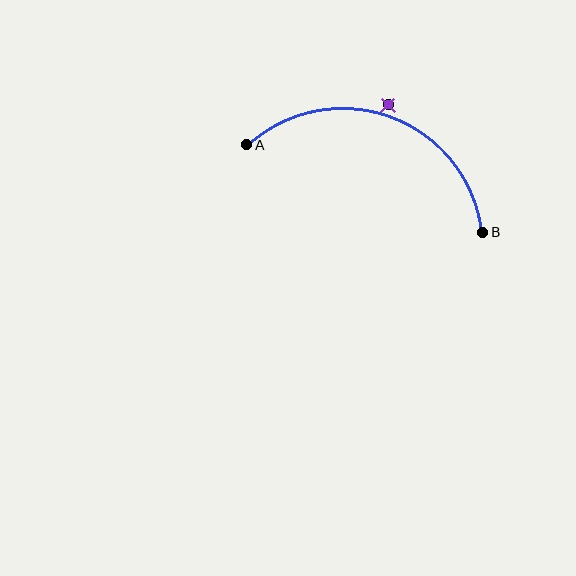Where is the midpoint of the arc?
The arc midpoint is the point on the curve farthest from the straight line joining A and B. It sits above that line.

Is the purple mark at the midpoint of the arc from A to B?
No — the purple mark does not lie on the arc at all. It sits slightly outside the curve.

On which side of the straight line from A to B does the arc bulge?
The arc bulges above the straight line connecting A and B.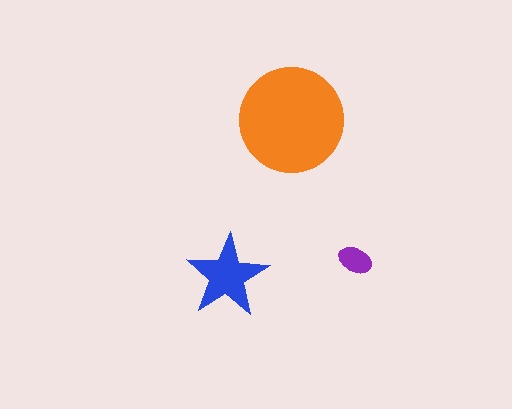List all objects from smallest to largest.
The purple ellipse, the blue star, the orange circle.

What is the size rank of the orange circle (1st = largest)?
1st.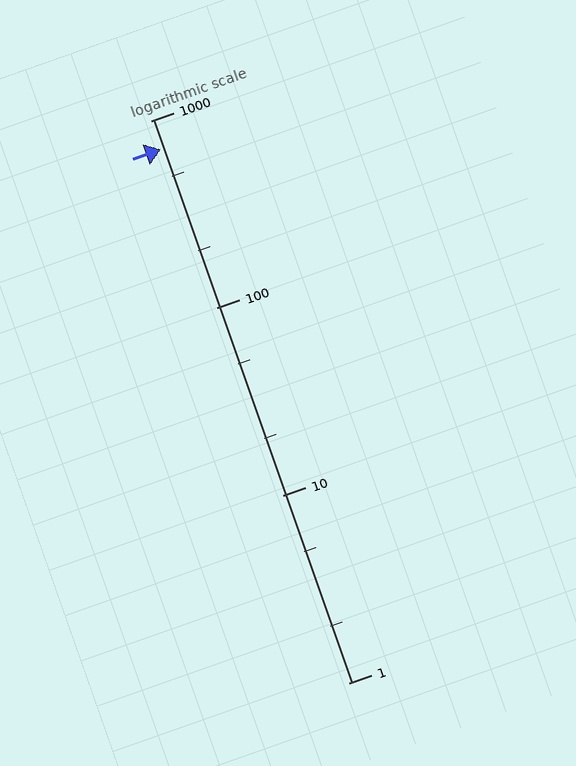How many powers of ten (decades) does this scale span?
The scale spans 3 decades, from 1 to 1000.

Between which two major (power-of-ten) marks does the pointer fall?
The pointer is between 100 and 1000.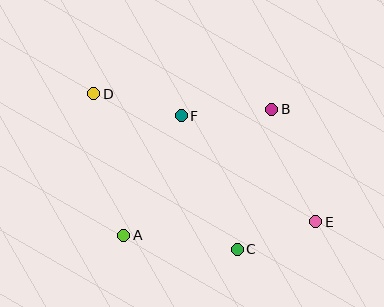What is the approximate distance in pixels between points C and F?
The distance between C and F is approximately 144 pixels.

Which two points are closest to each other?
Points C and E are closest to each other.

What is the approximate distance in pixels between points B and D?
The distance between B and D is approximately 179 pixels.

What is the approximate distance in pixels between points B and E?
The distance between B and E is approximately 121 pixels.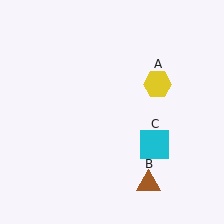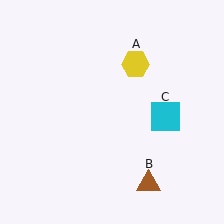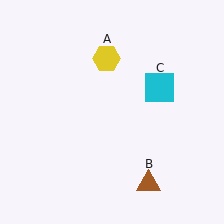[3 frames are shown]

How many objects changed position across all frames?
2 objects changed position: yellow hexagon (object A), cyan square (object C).